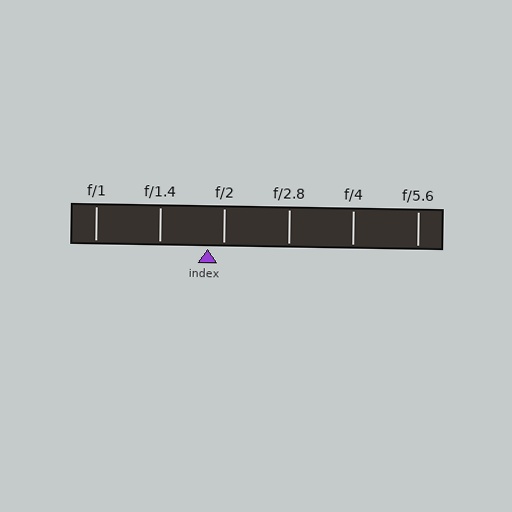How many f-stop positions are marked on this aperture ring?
There are 6 f-stop positions marked.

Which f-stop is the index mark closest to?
The index mark is closest to f/2.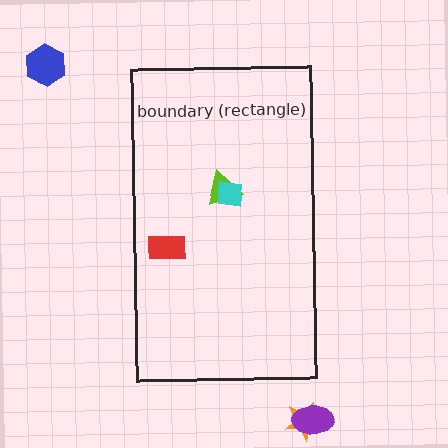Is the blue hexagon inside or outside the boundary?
Outside.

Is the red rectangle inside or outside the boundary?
Inside.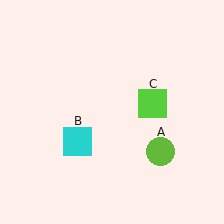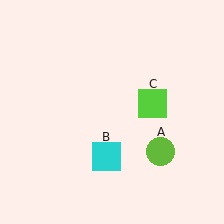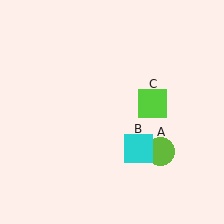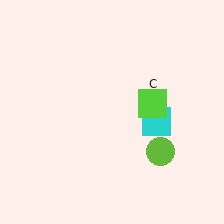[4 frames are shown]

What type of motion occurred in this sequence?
The cyan square (object B) rotated counterclockwise around the center of the scene.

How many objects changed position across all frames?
1 object changed position: cyan square (object B).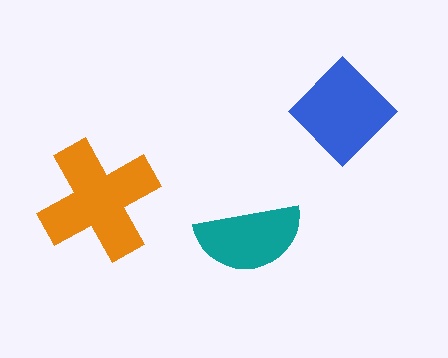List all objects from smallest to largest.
The teal semicircle, the blue diamond, the orange cross.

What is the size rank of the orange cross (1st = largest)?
1st.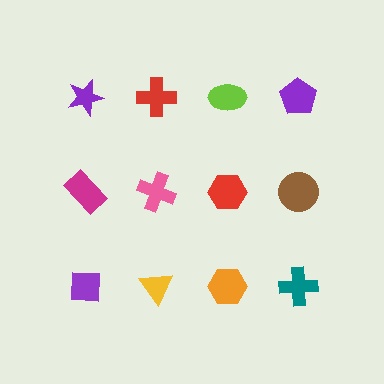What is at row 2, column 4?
A brown circle.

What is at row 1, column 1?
A purple star.